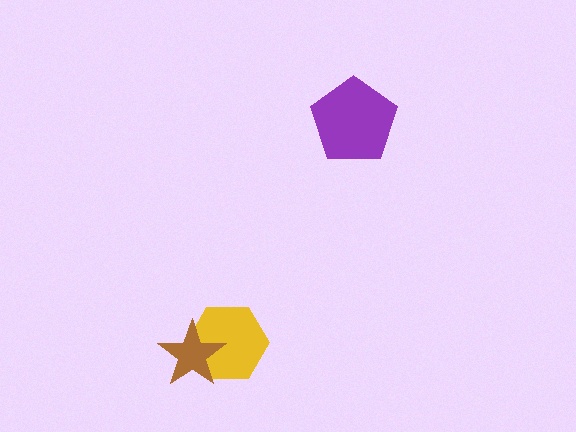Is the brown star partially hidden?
No, no other shape covers it.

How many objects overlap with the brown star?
1 object overlaps with the brown star.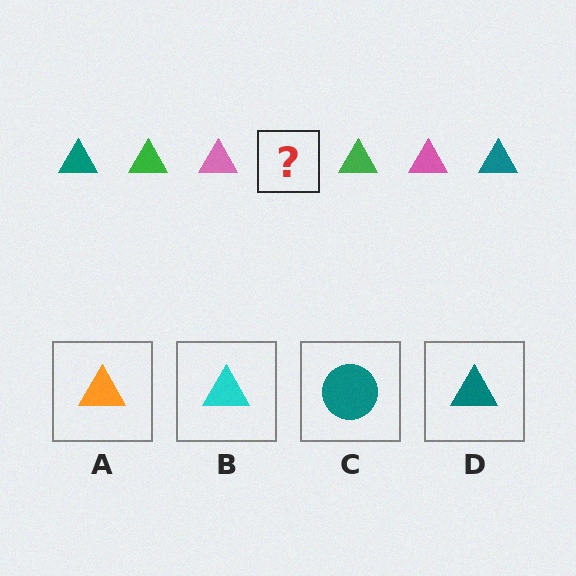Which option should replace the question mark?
Option D.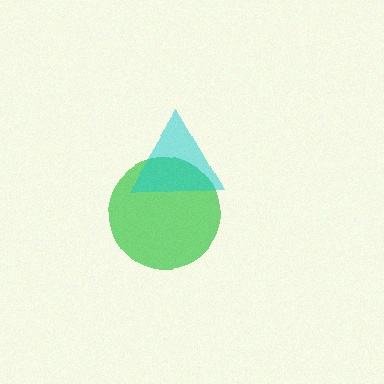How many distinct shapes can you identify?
There are 2 distinct shapes: a green circle, a cyan triangle.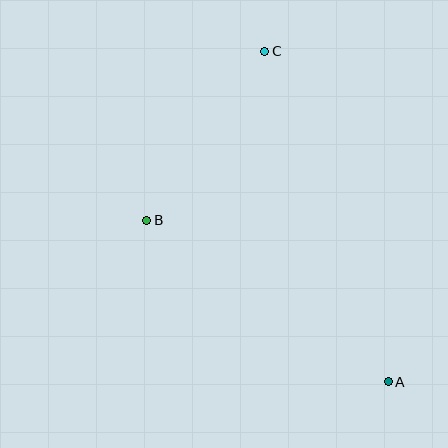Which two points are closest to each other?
Points B and C are closest to each other.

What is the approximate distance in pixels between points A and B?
The distance between A and B is approximately 291 pixels.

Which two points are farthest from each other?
Points A and C are farthest from each other.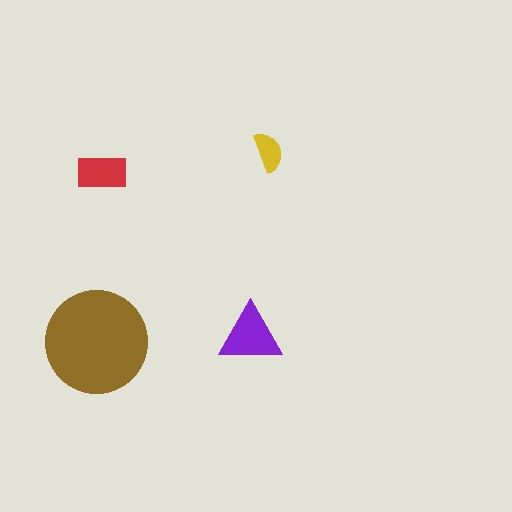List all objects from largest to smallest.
The brown circle, the purple triangle, the red rectangle, the yellow semicircle.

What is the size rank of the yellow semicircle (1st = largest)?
4th.